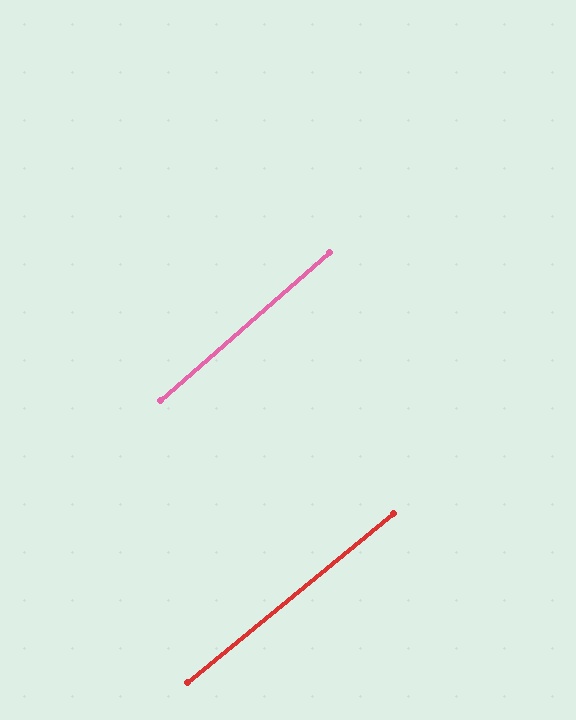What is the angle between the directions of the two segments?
Approximately 2 degrees.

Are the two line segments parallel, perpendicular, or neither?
Parallel — their directions differ by only 1.9°.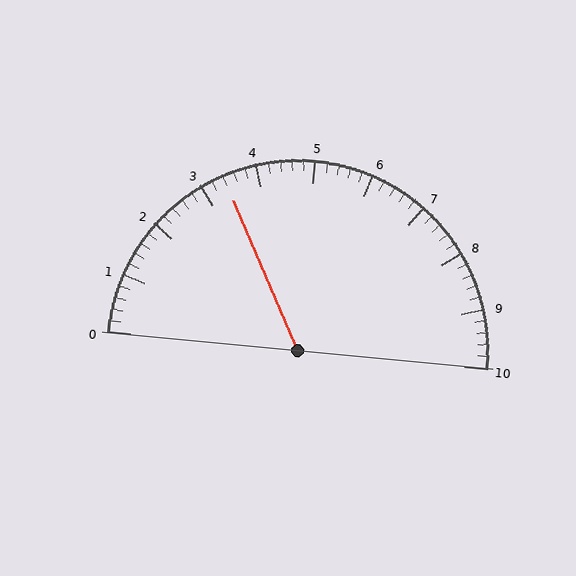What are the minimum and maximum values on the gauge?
The gauge ranges from 0 to 10.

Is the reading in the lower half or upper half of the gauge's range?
The reading is in the lower half of the range (0 to 10).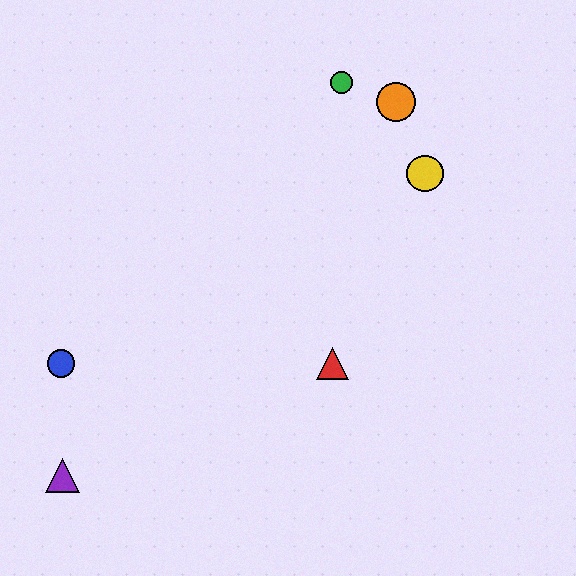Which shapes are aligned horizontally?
The red triangle, the blue circle are aligned horizontally.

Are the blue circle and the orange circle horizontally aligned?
No, the blue circle is at y≈364 and the orange circle is at y≈102.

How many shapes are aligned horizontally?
2 shapes (the red triangle, the blue circle) are aligned horizontally.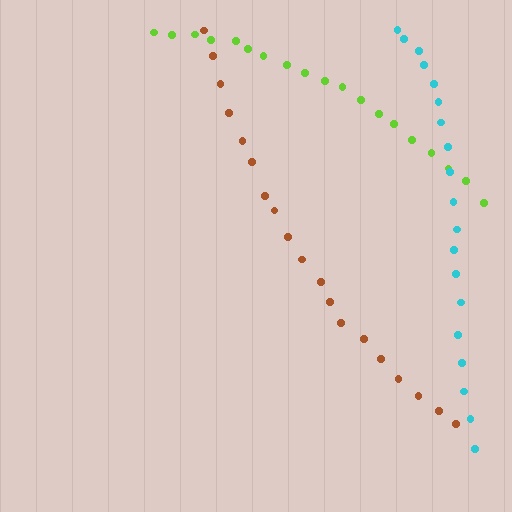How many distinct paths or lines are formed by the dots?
There are 3 distinct paths.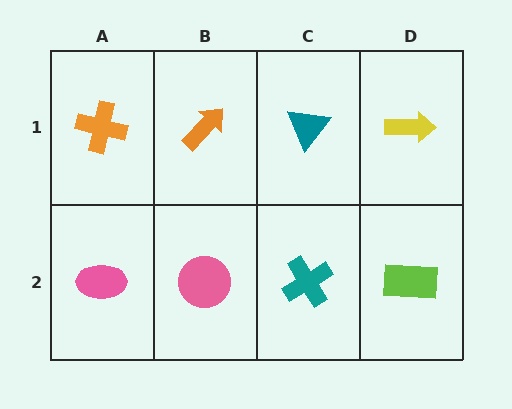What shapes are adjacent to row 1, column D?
A lime rectangle (row 2, column D), a teal triangle (row 1, column C).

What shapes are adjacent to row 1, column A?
A pink ellipse (row 2, column A), an orange arrow (row 1, column B).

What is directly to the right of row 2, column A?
A pink circle.